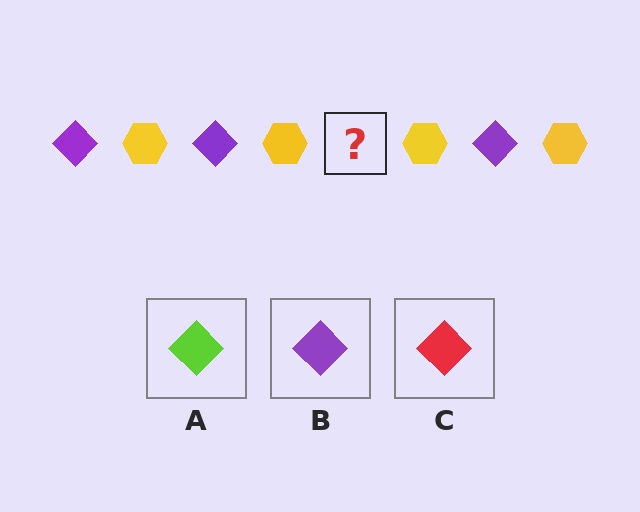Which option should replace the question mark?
Option B.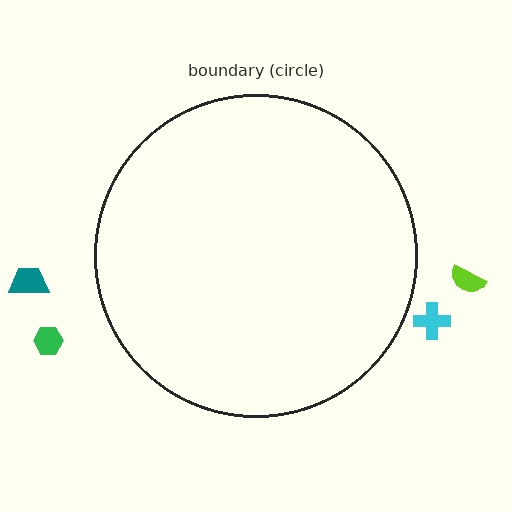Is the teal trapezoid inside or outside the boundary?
Outside.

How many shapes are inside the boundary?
0 inside, 4 outside.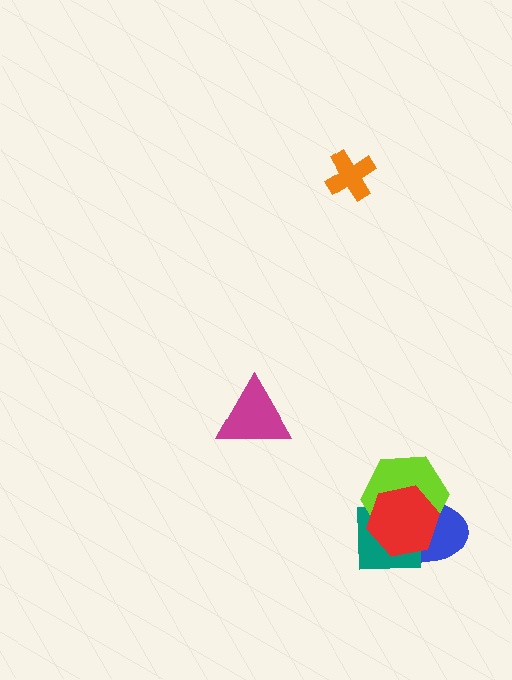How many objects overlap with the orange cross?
0 objects overlap with the orange cross.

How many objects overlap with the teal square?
3 objects overlap with the teal square.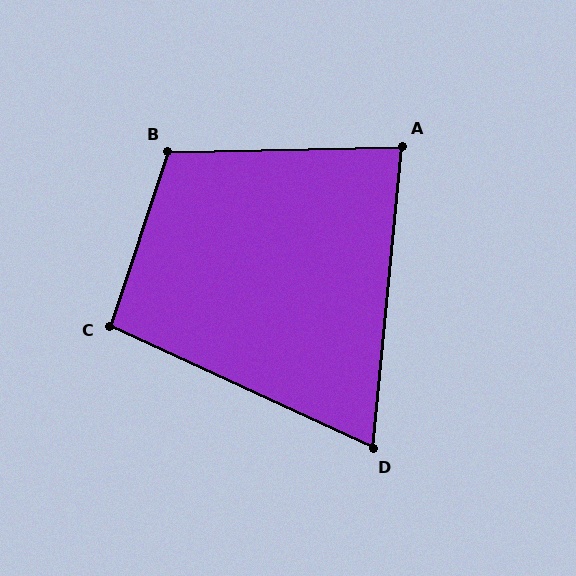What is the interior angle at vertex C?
Approximately 97 degrees (obtuse).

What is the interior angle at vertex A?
Approximately 83 degrees (acute).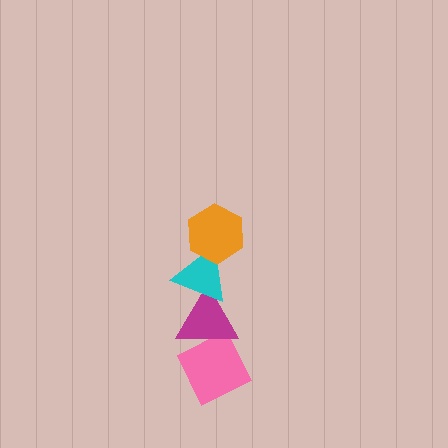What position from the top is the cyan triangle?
The cyan triangle is 2nd from the top.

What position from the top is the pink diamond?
The pink diamond is 4th from the top.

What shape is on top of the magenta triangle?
The cyan triangle is on top of the magenta triangle.